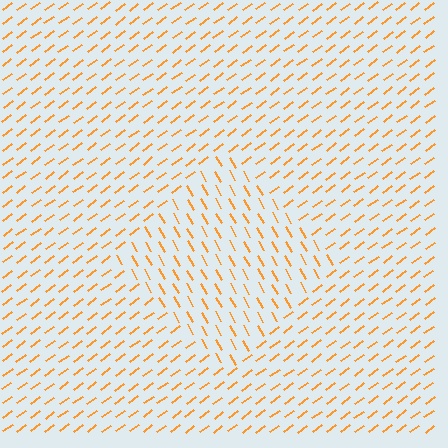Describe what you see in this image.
The image is filled with small orange line segments. A diamond region in the image has lines oriented differently from the surrounding lines, creating a visible texture boundary.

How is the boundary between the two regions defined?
The boundary is defined purely by a change in line orientation (approximately 83 degrees difference). All lines are the same color and thickness.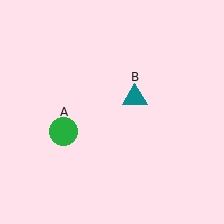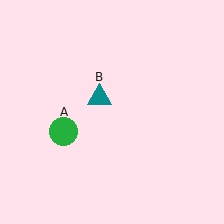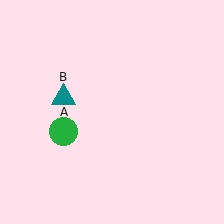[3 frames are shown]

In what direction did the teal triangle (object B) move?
The teal triangle (object B) moved left.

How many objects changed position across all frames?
1 object changed position: teal triangle (object B).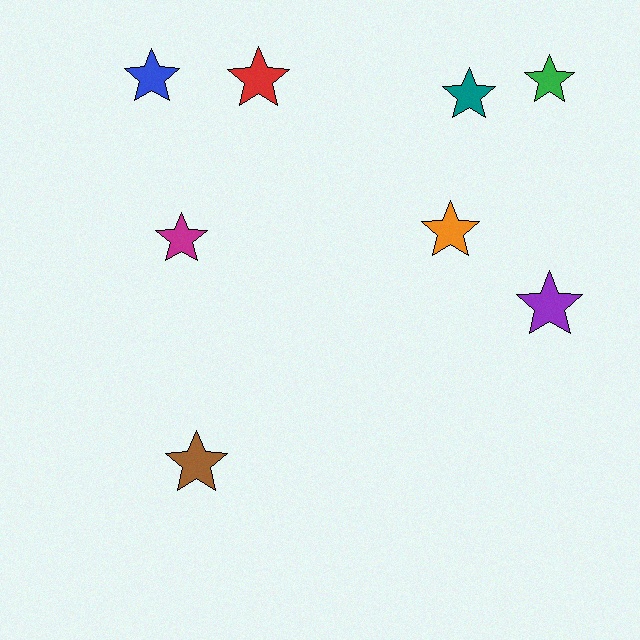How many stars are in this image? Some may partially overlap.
There are 8 stars.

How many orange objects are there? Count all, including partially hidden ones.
There is 1 orange object.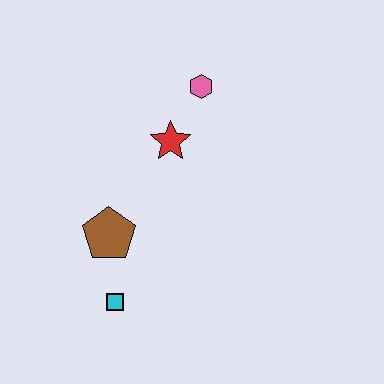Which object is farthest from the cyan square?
The pink hexagon is farthest from the cyan square.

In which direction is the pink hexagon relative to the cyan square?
The pink hexagon is above the cyan square.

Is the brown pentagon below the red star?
Yes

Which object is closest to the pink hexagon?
The red star is closest to the pink hexagon.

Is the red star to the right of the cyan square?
Yes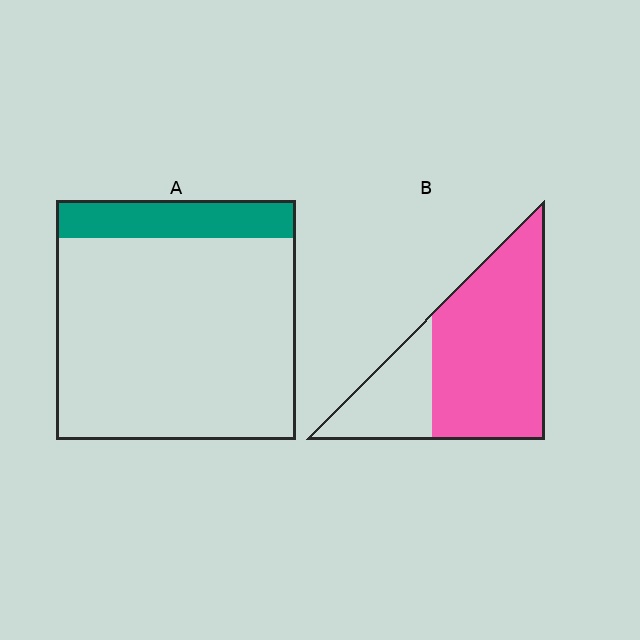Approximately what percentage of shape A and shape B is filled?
A is approximately 15% and B is approximately 70%.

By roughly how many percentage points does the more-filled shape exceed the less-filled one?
By roughly 55 percentage points (B over A).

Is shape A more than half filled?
No.